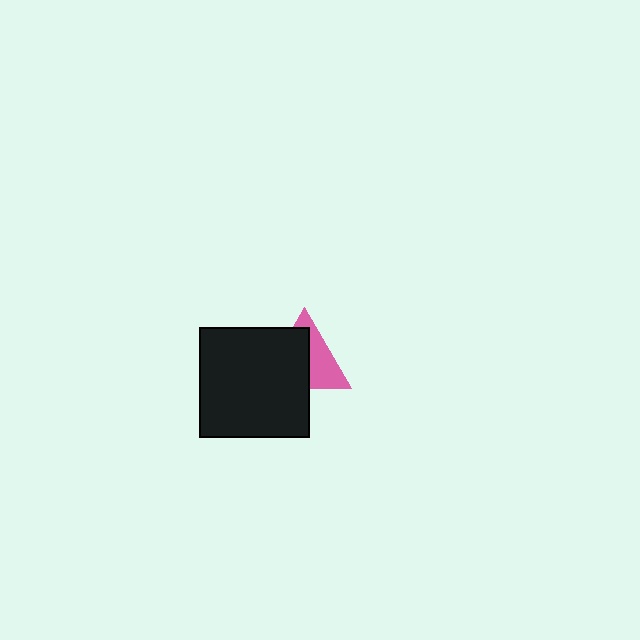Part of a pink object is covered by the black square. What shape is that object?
It is a triangle.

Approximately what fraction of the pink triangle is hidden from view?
Roughly 54% of the pink triangle is hidden behind the black square.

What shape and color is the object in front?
The object in front is a black square.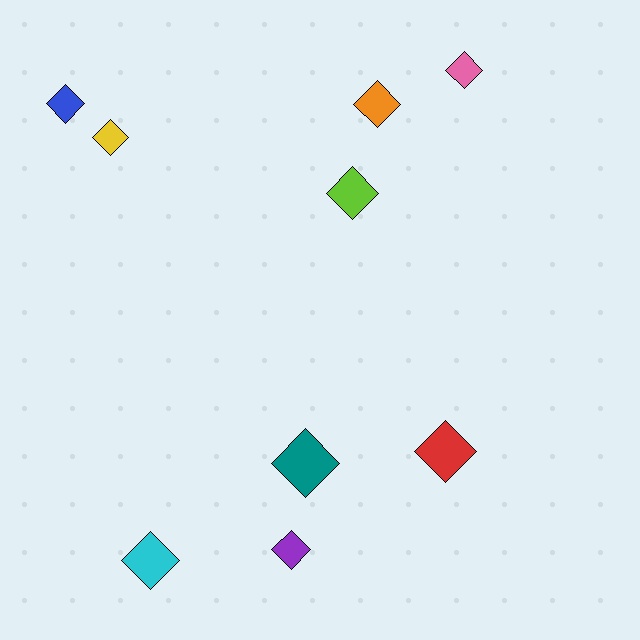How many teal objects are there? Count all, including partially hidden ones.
There is 1 teal object.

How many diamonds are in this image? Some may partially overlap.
There are 9 diamonds.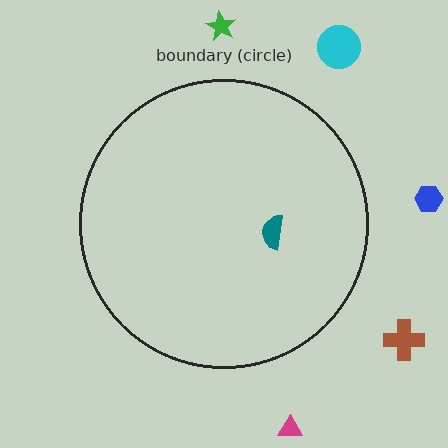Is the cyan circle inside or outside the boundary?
Outside.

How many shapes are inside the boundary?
1 inside, 5 outside.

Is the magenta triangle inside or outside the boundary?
Outside.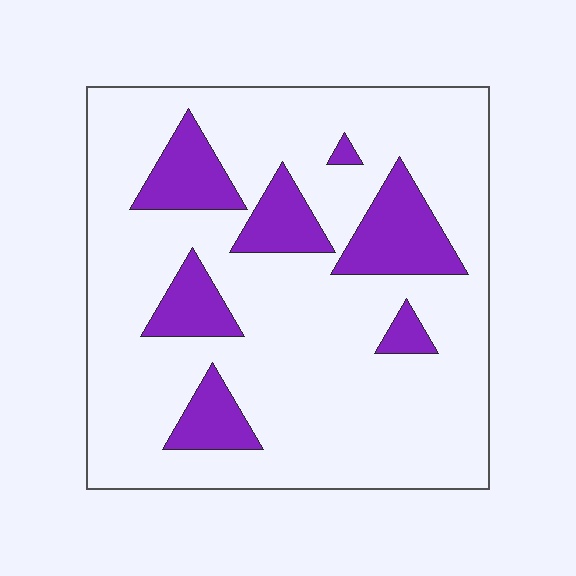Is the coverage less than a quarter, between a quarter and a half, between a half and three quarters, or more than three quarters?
Less than a quarter.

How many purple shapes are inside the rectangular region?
7.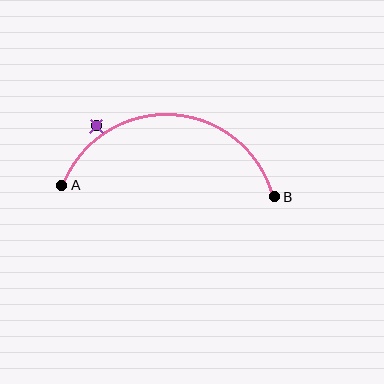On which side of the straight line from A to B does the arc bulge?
The arc bulges above the straight line connecting A and B.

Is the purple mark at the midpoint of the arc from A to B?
No — the purple mark does not lie on the arc at all. It sits slightly outside the curve.